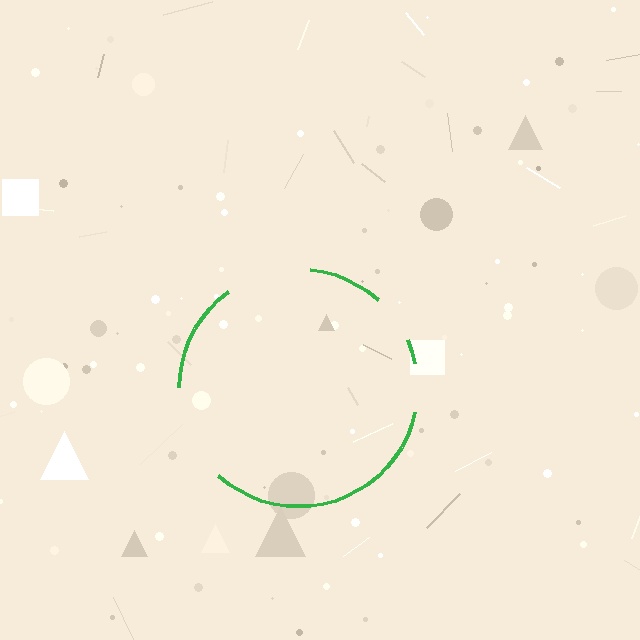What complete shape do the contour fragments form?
The contour fragments form a circle.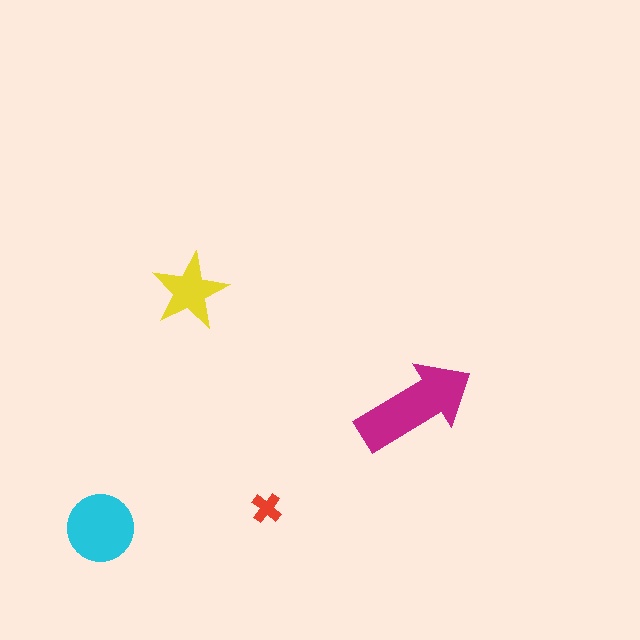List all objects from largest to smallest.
The magenta arrow, the cyan circle, the yellow star, the red cross.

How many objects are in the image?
There are 4 objects in the image.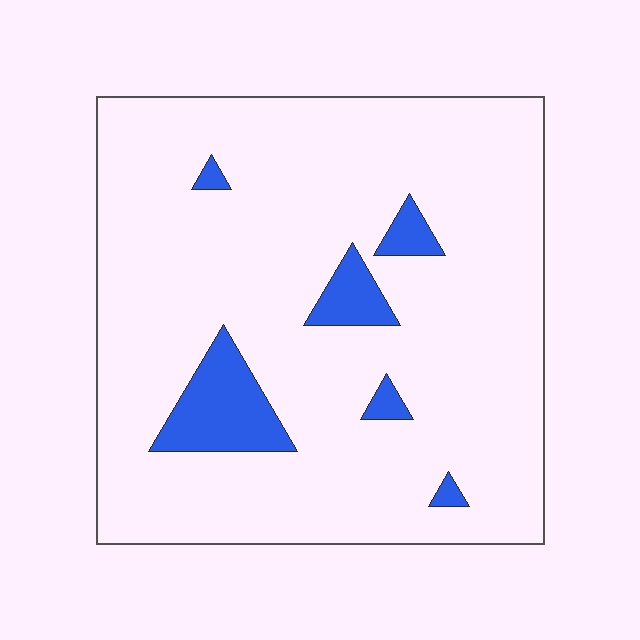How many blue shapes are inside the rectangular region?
6.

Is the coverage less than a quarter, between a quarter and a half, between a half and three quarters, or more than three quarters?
Less than a quarter.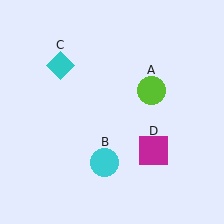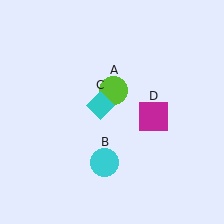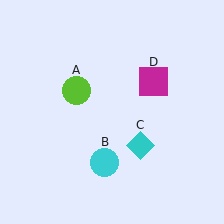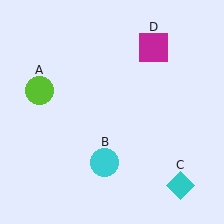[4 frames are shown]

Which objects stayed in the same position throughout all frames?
Cyan circle (object B) remained stationary.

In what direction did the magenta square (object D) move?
The magenta square (object D) moved up.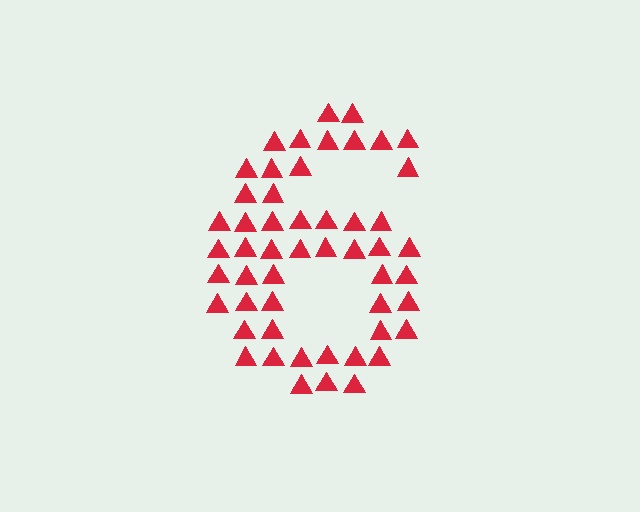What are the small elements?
The small elements are triangles.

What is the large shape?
The large shape is the digit 6.